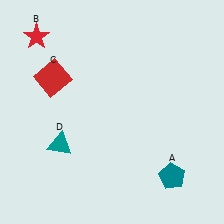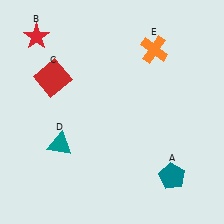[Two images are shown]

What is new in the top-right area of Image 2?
An orange cross (E) was added in the top-right area of Image 2.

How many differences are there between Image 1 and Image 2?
There is 1 difference between the two images.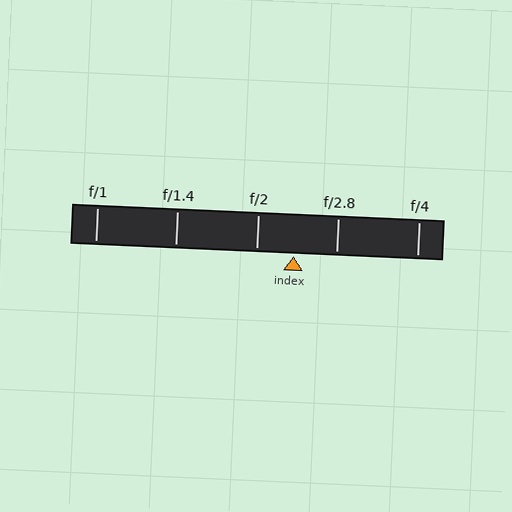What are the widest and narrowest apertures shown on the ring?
The widest aperture shown is f/1 and the narrowest is f/4.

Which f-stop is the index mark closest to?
The index mark is closest to f/2.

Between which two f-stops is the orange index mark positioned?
The index mark is between f/2 and f/2.8.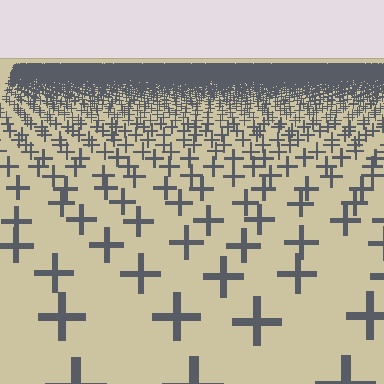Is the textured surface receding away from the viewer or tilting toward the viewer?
The surface is receding away from the viewer. Texture elements get smaller and denser toward the top.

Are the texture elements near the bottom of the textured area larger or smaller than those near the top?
Larger. Near the bottom, elements are closer to the viewer and appear at a bigger on-screen size.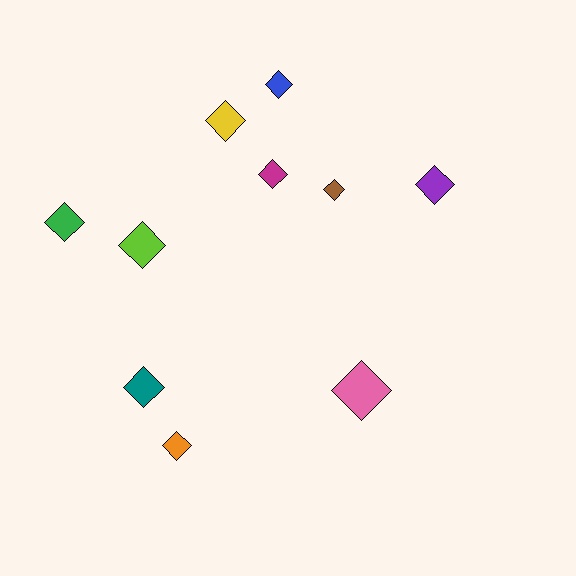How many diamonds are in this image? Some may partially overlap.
There are 10 diamonds.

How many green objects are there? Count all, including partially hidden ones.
There is 1 green object.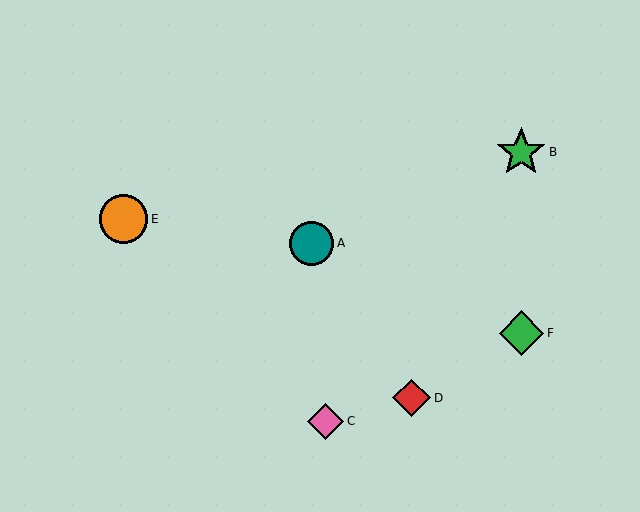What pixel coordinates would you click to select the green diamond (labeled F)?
Click at (522, 333) to select the green diamond F.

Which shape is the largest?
The green star (labeled B) is the largest.